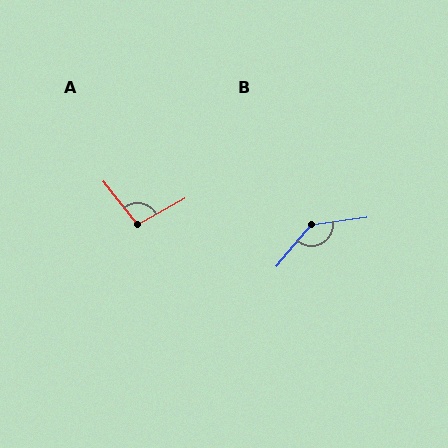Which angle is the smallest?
A, at approximately 99 degrees.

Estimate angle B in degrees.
Approximately 138 degrees.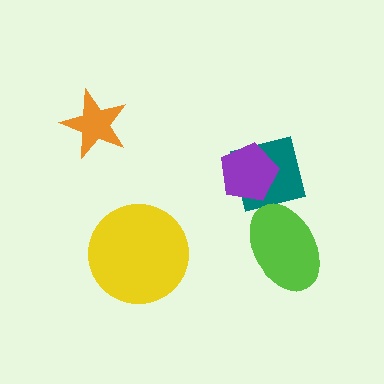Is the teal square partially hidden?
Yes, it is partially covered by another shape.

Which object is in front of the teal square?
The purple pentagon is in front of the teal square.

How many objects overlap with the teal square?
1 object overlaps with the teal square.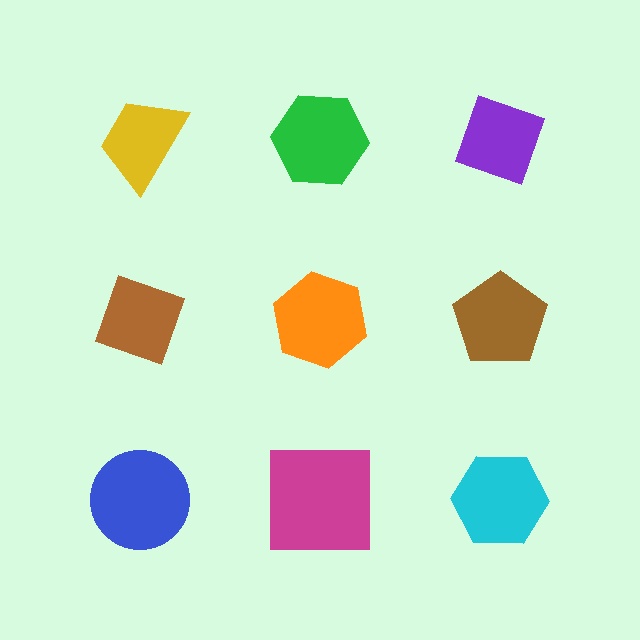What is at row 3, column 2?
A magenta square.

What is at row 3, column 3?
A cyan hexagon.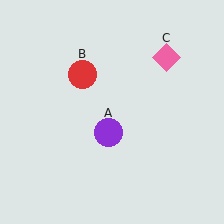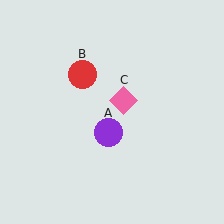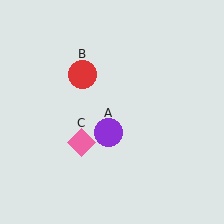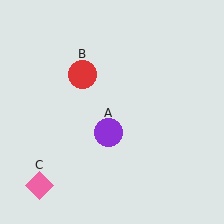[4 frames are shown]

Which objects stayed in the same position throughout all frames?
Purple circle (object A) and red circle (object B) remained stationary.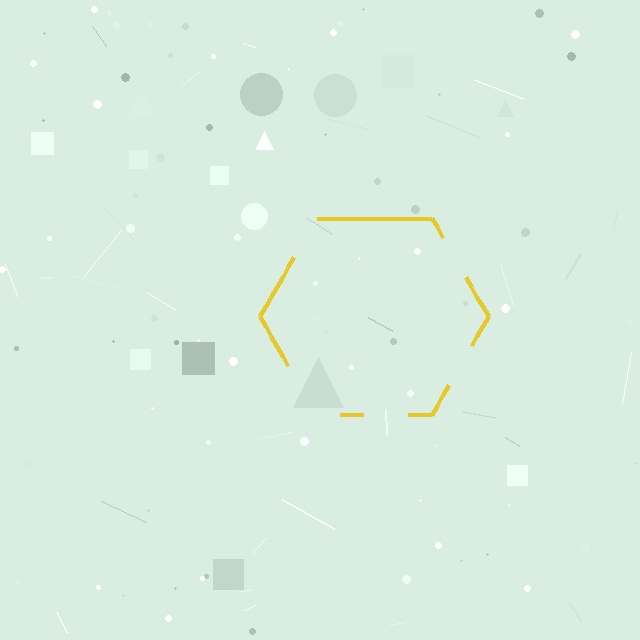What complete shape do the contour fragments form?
The contour fragments form a hexagon.